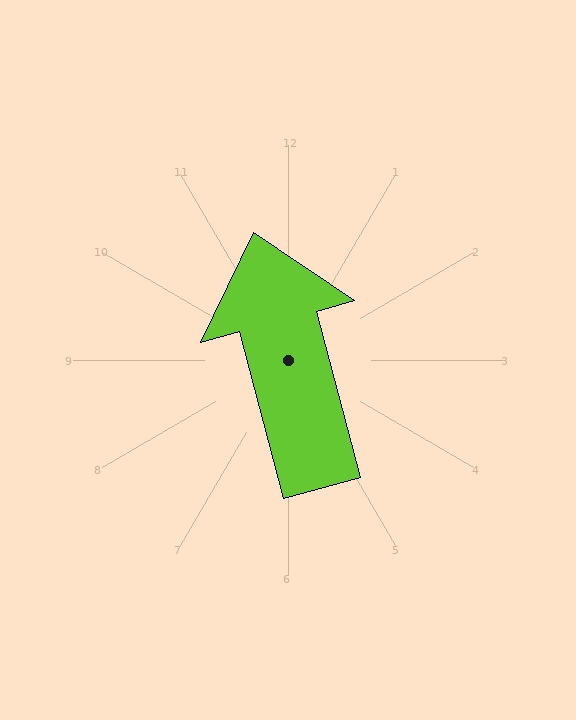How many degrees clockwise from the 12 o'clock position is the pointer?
Approximately 345 degrees.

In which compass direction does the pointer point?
North.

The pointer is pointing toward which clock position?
Roughly 11 o'clock.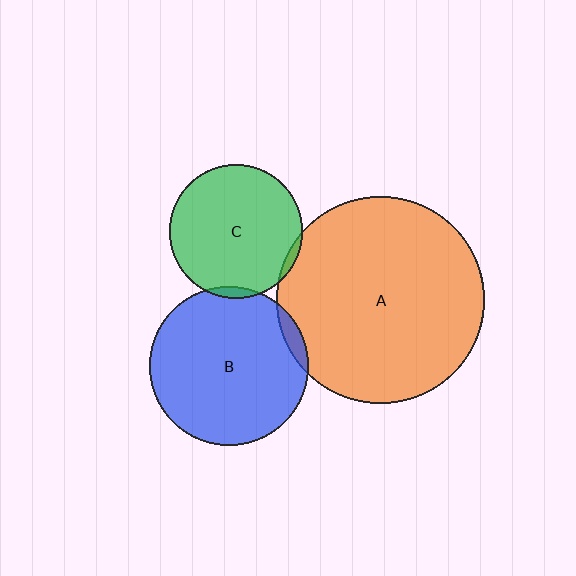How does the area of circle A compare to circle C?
Approximately 2.4 times.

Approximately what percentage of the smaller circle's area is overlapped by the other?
Approximately 5%.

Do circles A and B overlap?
Yes.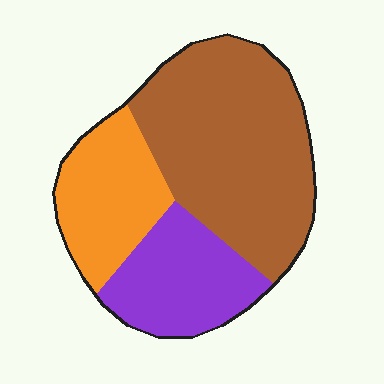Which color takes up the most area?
Brown, at roughly 50%.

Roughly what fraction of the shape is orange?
Orange takes up about one quarter (1/4) of the shape.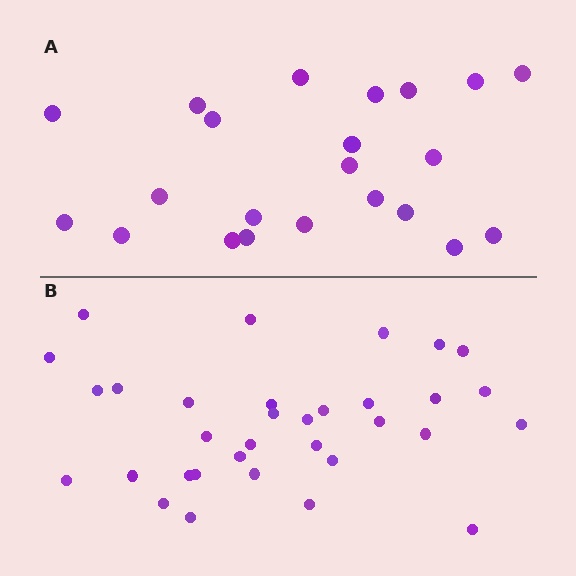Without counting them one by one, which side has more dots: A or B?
Region B (the bottom region) has more dots.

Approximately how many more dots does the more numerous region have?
Region B has roughly 12 or so more dots than region A.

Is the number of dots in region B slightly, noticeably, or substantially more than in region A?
Region B has substantially more. The ratio is roughly 1.5 to 1.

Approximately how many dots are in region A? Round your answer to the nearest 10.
About 20 dots. (The exact count is 22, which rounds to 20.)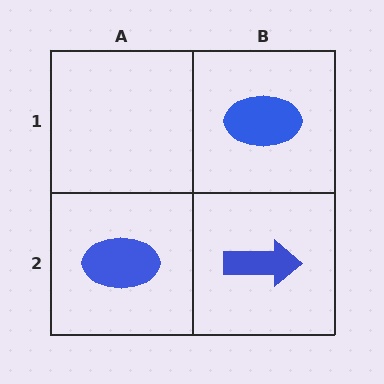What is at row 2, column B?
A blue arrow.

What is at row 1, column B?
A blue ellipse.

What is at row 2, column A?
A blue ellipse.